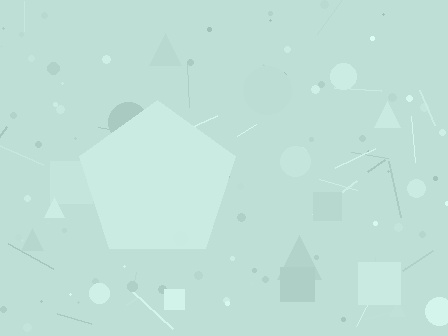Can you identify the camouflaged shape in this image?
The camouflaged shape is a pentagon.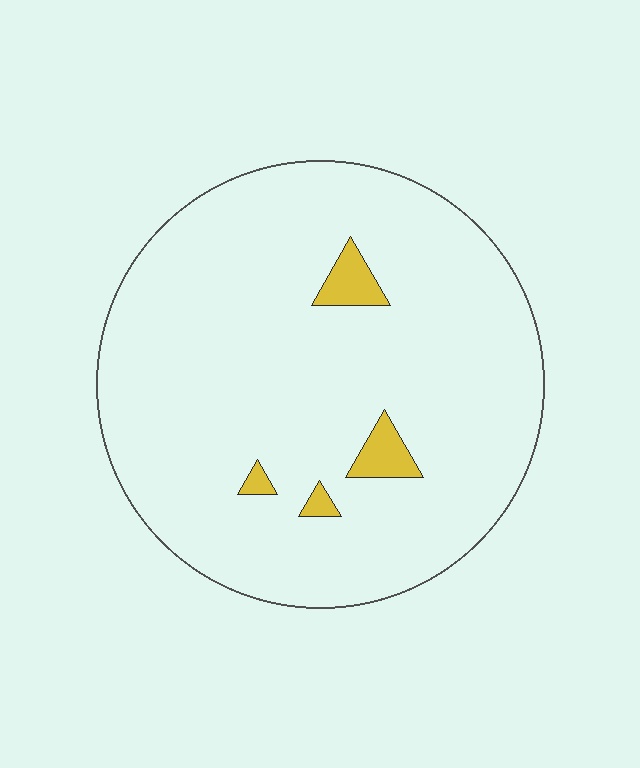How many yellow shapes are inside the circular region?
4.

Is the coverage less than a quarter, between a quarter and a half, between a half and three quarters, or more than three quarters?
Less than a quarter.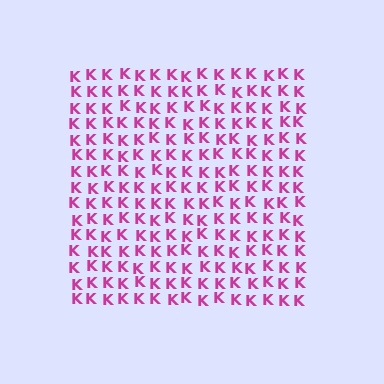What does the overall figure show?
The overall figure shows a square.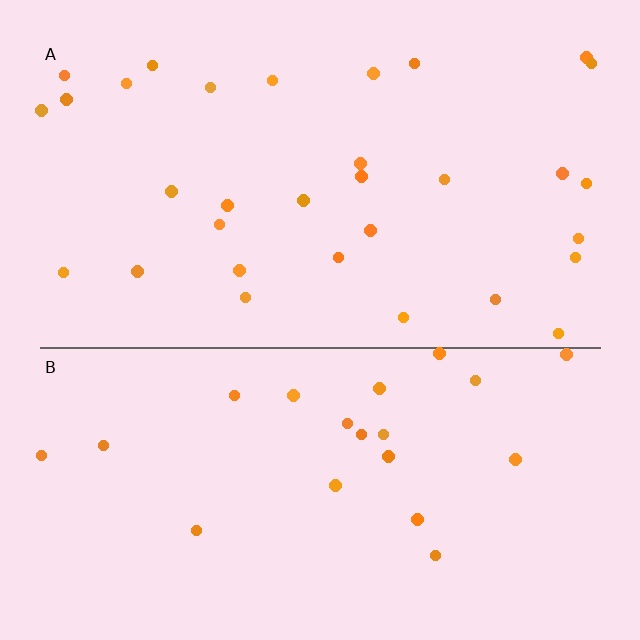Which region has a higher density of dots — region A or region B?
A (the top).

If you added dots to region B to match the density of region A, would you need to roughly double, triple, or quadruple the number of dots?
Approximately double.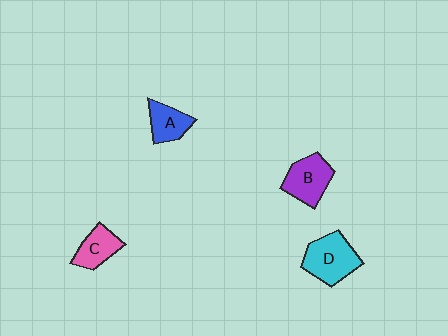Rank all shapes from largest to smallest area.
From largest to smallest: D (cyan), B (purple), C (pink), A (blue).